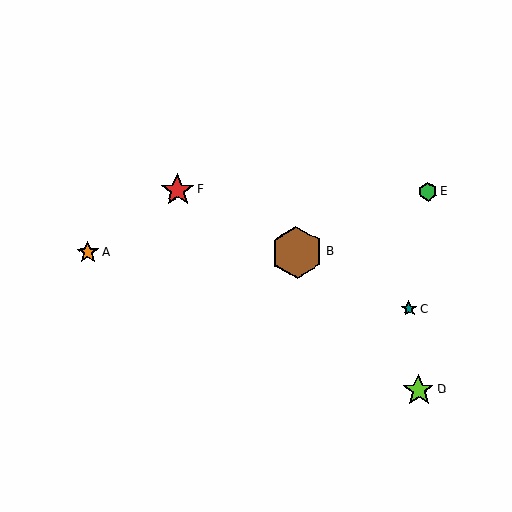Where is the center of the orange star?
The center of the orange star is at (88, 252).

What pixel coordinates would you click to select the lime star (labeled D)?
Click at (418, 390) to select the lime star D.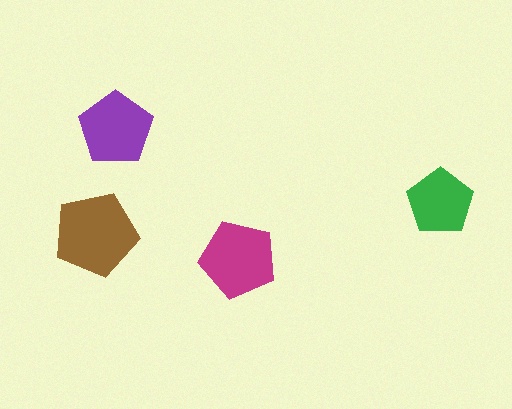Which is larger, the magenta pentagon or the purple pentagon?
The magenta one.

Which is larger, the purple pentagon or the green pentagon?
The purple one.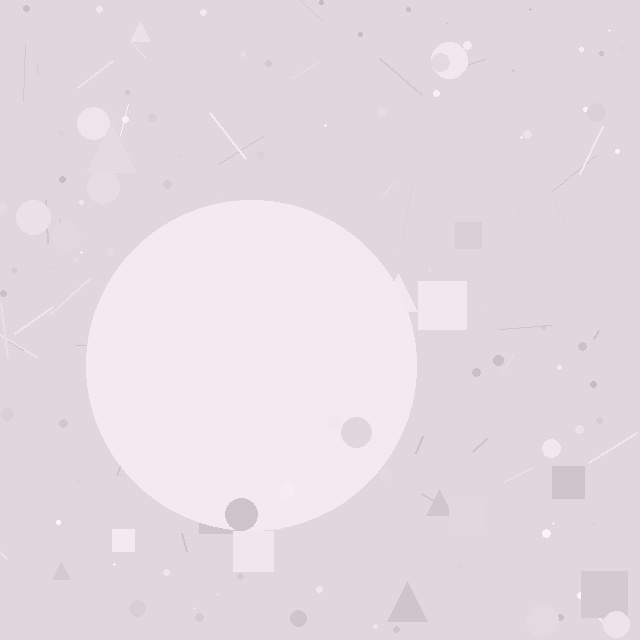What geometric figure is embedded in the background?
A circle is embedded in the background.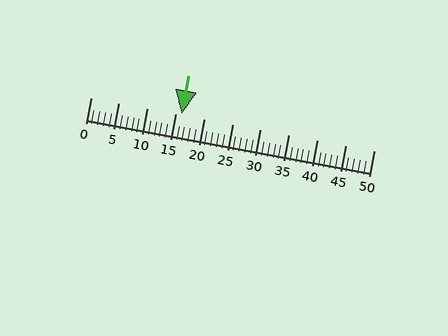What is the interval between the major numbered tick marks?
The major tick marks are spaced 5 units apart.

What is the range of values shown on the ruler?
The ruler shows values from 0 to 50.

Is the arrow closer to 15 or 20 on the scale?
The arrow is closer to 15.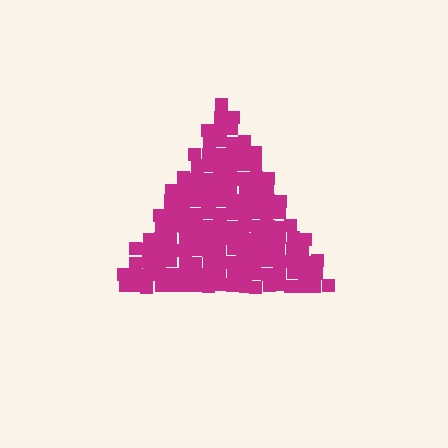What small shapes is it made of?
It is made of small squares.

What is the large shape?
The large shape is a triangle.